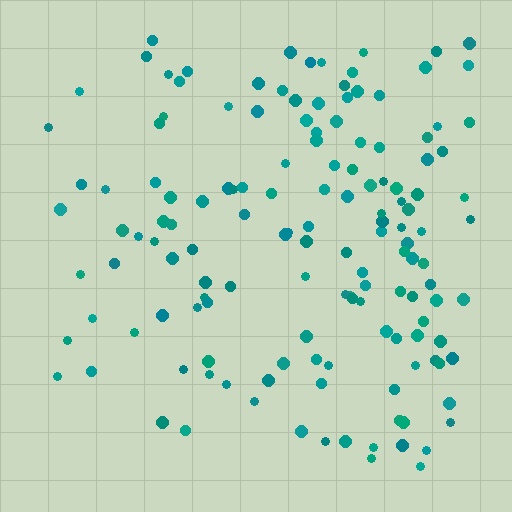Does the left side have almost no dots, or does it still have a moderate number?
Still a moderate number, just noticeably fewer than the right.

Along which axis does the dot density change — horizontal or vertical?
Horizontal.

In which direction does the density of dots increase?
From left to right, with the right side densest.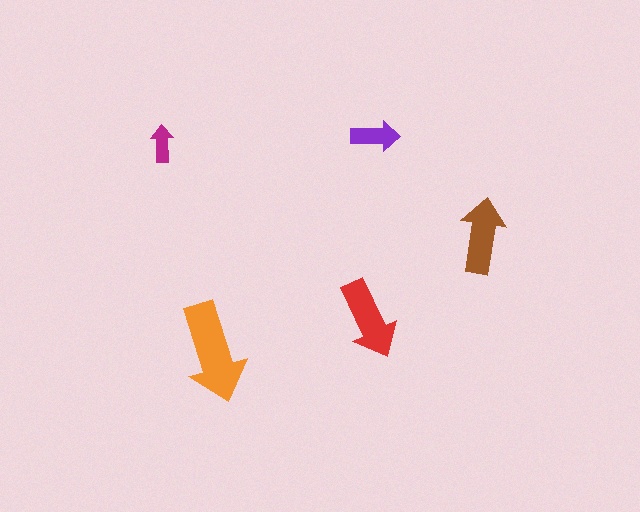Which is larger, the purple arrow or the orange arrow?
The orange one.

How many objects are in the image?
There are 5 objects in the image.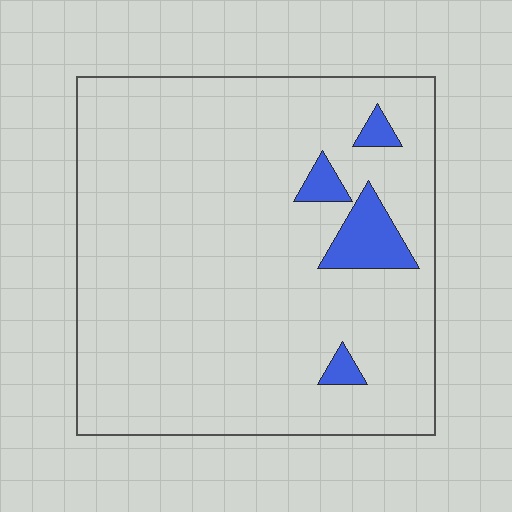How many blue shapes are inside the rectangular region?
4.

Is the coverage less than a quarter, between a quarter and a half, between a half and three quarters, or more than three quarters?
Less than a quarter.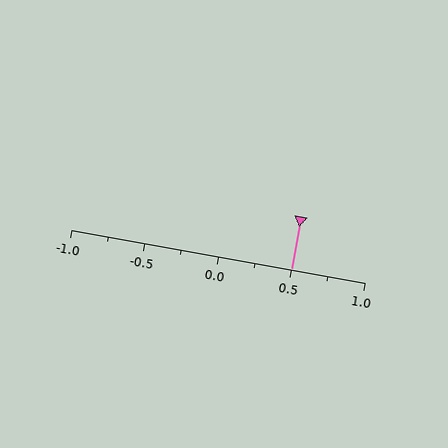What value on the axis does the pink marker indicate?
The marker indicates approximately 0.5.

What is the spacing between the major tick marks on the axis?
The major ticks are spaced 0.5 apart.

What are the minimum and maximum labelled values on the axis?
The axis runs from -1.0 to 1.0.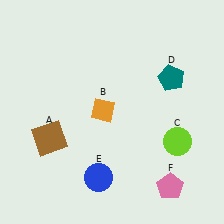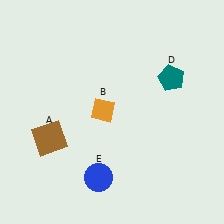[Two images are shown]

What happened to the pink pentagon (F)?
The pink pentagon (F) was removed in Image 2. It was in the bottom-right area of Image 1.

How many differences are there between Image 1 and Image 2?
There are 2 differences between the two images.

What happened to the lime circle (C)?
The lime circle (C) was removed in Image 2. It was in the bottom-right area of Image 1.